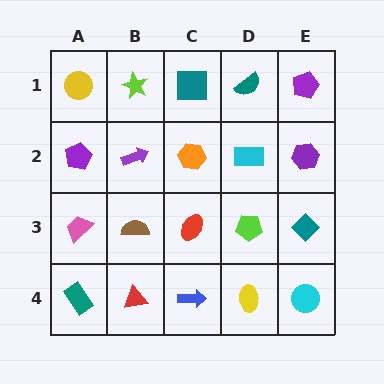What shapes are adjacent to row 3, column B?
A purple arrow (row 2, column B), a red triangle (row 4, column B), a pink trapezoid (row 3, column A), a red ellipse (row 3, column C).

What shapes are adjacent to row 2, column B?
A lime star (row 1, column B), a brown semicircle (row 3, column B), a purple pentagon (row 2, column A), an orange hexagon (row 2, column C).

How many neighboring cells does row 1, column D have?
3.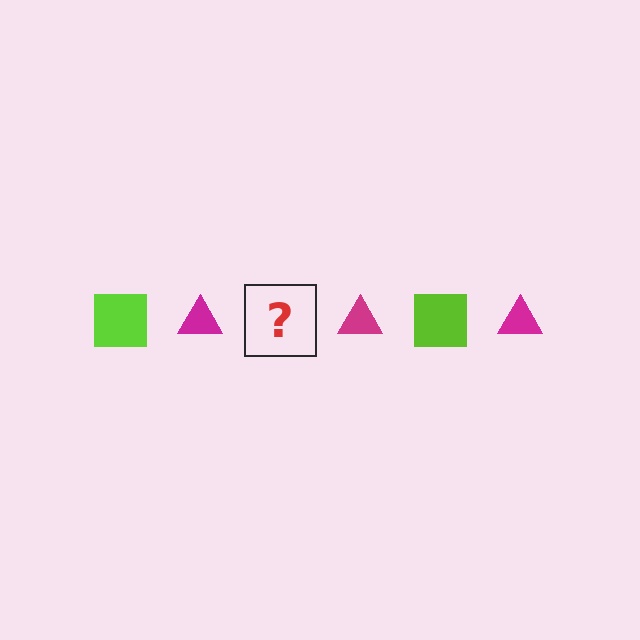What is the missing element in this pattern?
The missing element is a lime square.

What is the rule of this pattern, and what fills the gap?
The rule is that the pattern alternates between lime square and magenta triangle. The gap should be filled with a lime square.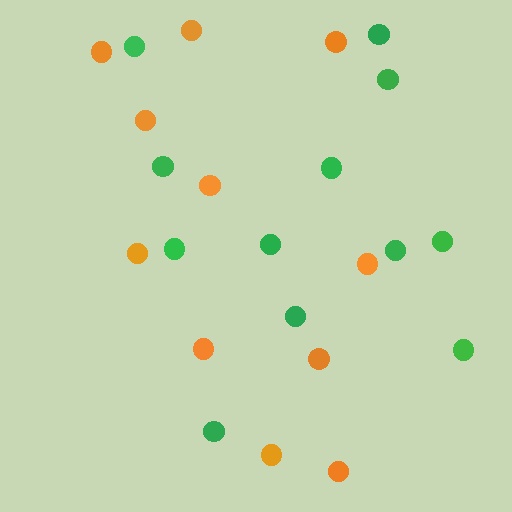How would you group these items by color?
There are 2 groups: one group of green circles (12) and one group of orange circles (11).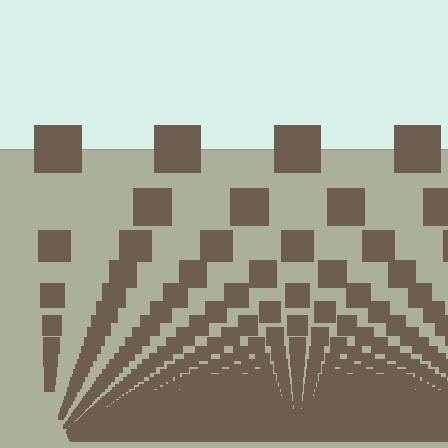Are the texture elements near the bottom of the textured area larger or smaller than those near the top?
Smaller. The gradient is inverted — elements near the bottom are smaller and denser.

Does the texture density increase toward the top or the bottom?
Density increases toward the bottom.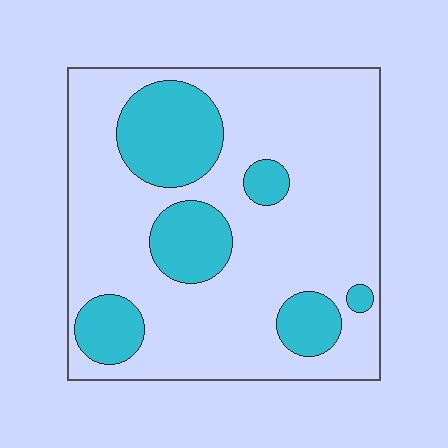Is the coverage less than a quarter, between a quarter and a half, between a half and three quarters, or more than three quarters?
Less than a quarter.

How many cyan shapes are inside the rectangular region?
6.